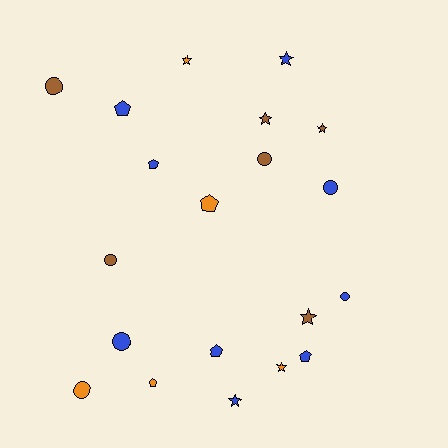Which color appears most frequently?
Blue, with 9 objects.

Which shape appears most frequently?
Circle, with 7 objects.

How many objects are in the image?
There are 20 objects.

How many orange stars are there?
There are 2 orange stars.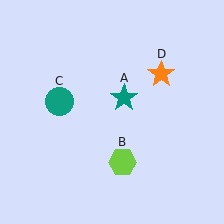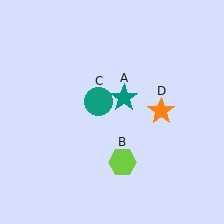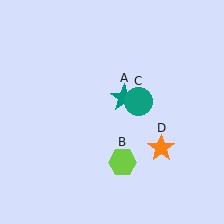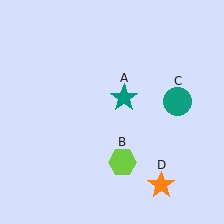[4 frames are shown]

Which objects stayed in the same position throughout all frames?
Teal star (object A) and lime hexagon (object B) remained stationary.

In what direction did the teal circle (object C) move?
The teal circle (object C) moved right.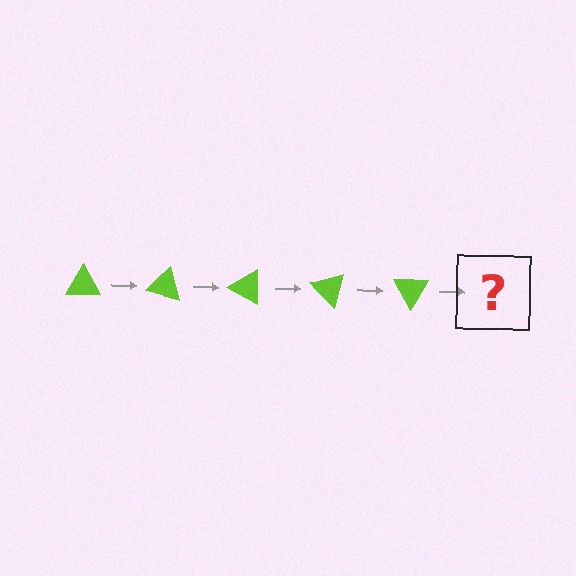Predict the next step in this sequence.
The next step is a lime triangle rotated 75 degrees.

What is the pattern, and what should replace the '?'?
The pattern is that the triangle rotates 15 degrees each step. The '?' should be a lime triangle rotated 75 degrees.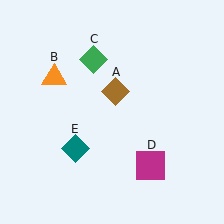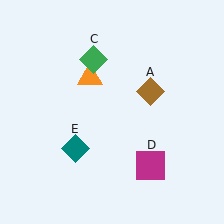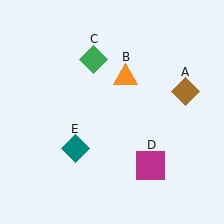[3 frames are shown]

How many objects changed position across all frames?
2 objects changed position: brown diamond (object A), orange triangle (object B).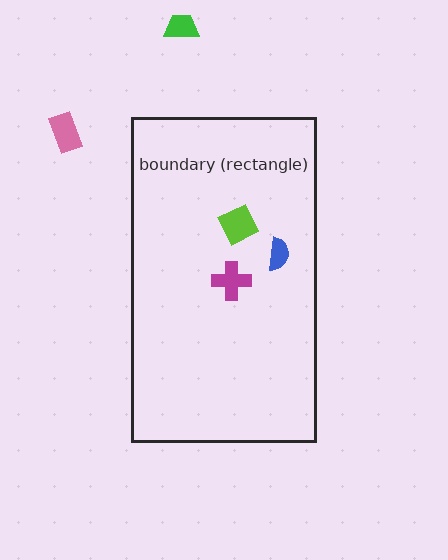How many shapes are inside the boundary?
3 inside, 2 outside.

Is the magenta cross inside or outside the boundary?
Inside.